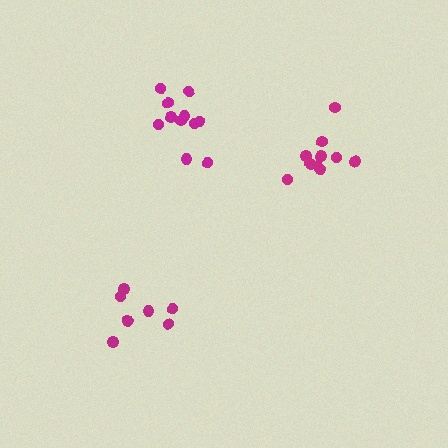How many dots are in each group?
Group 1: 10 dots, Group 2: 7 dots, Group 3: 11 dots (28 total).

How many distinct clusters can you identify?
There are 3 distinct clusters.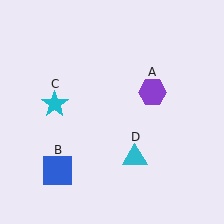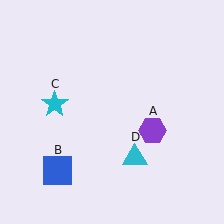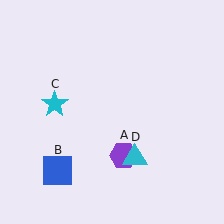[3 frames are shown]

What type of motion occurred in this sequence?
The purple hexagon (object A) rotated clockwise around the center of the scene.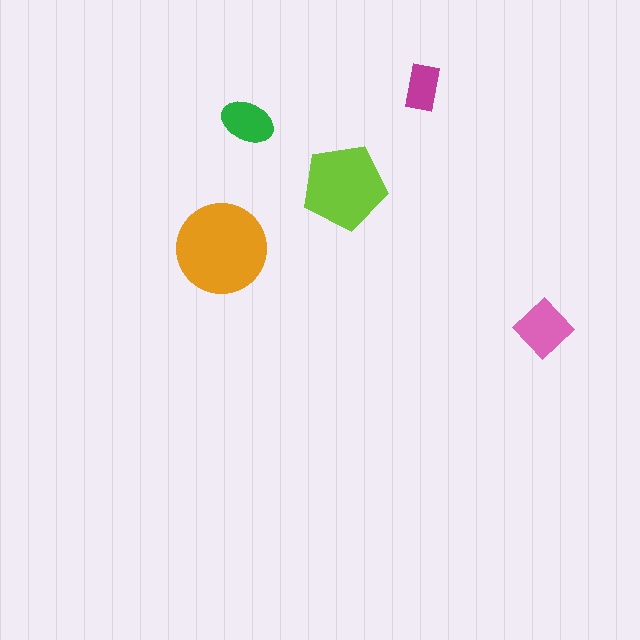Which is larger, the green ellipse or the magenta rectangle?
The green ellipse.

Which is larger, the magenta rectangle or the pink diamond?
The pink diamond.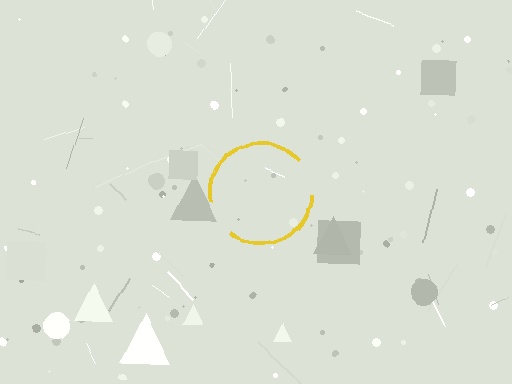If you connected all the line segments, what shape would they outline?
They would outline a circle.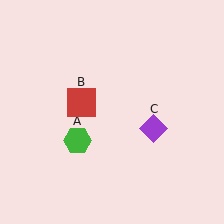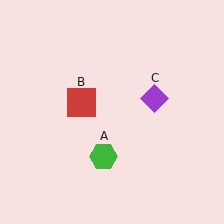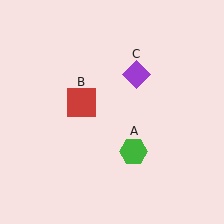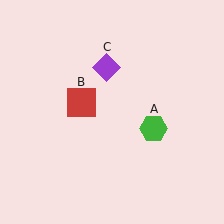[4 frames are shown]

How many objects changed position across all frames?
2 objects changed position: green hexagon (object A), purple diamond (object C).